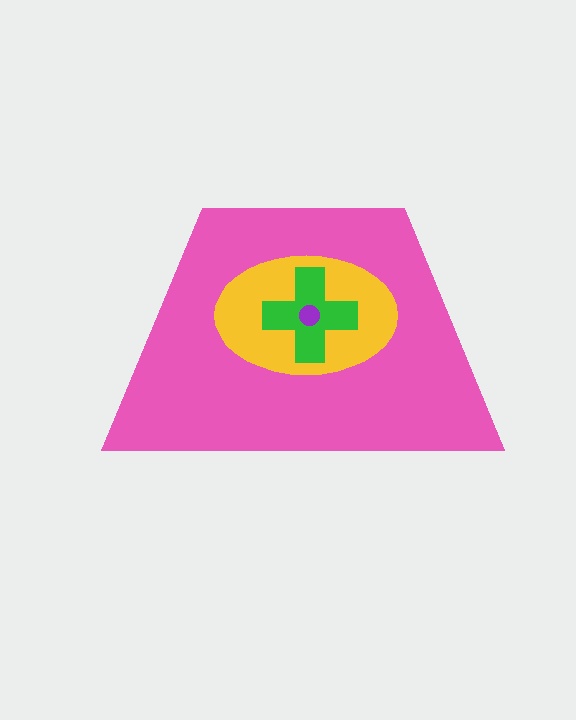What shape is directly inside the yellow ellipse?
The green cross.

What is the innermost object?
The purple circle.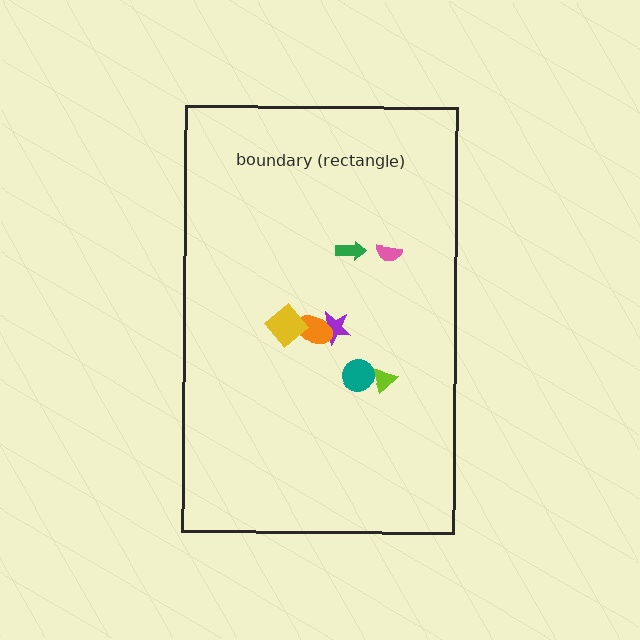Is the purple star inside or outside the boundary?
Inside.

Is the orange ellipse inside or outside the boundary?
Inside.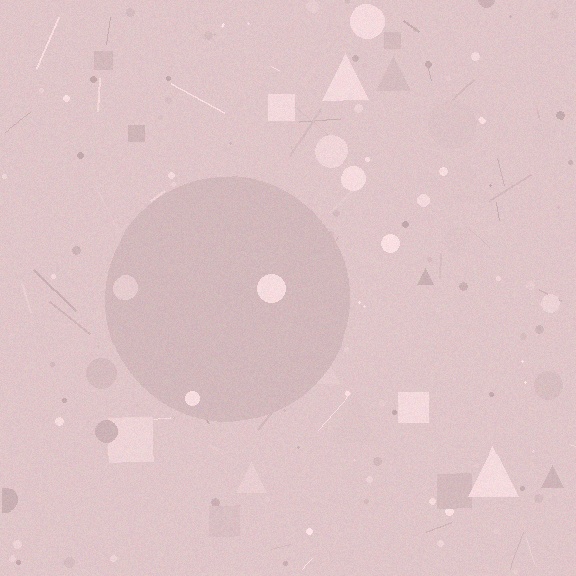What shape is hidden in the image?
A circle is hidden in the image.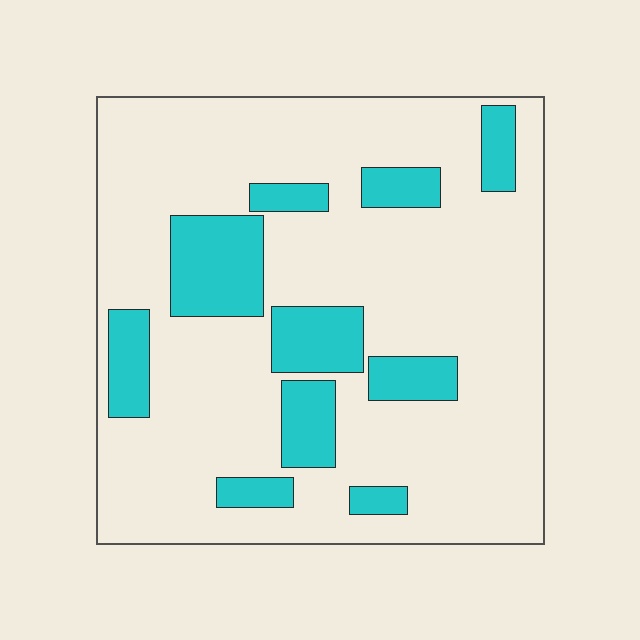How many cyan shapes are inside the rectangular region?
10.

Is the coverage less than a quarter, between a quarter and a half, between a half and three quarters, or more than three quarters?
Less than a quarter.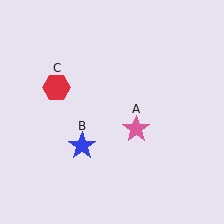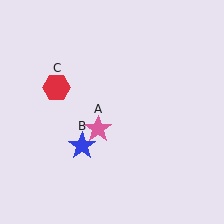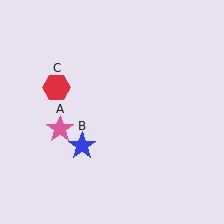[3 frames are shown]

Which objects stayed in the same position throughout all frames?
Blue star (object B) and red hexagon (object C) remained stationary.